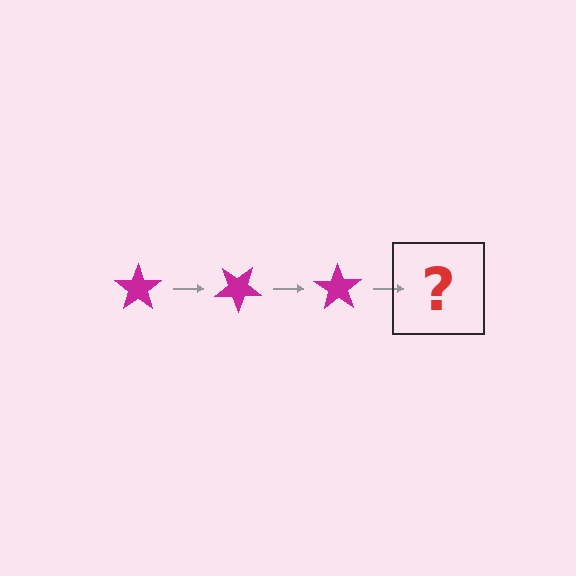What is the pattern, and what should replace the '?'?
The pattern is that the star rotates 35 degrees each step. The '?' should be a magenta star rotated 105 degrees.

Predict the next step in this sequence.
The next step is a magenta star rotated 105 degrees.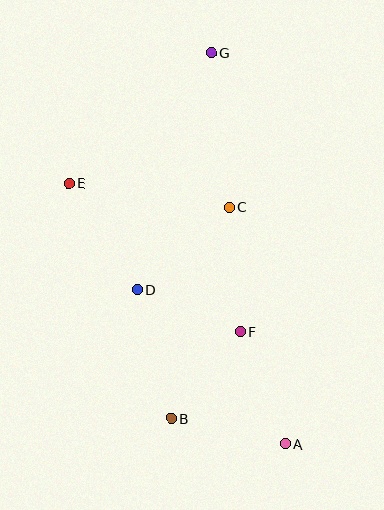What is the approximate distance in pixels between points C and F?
The distance between C and F is approximately 125 pixels.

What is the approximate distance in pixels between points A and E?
The distance between A and E is approximately 339 pixels.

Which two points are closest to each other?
Points B and F are closest to each other.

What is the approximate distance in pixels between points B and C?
The distance between B and C is approximately 219 pixels.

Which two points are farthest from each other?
Points A and G are farthest from each other.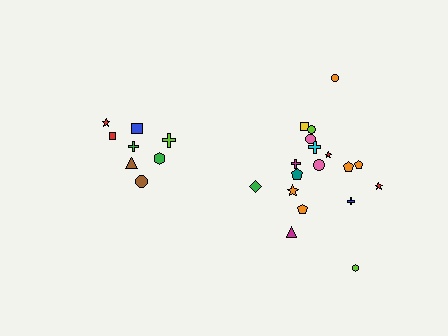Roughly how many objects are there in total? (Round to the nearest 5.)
Roughly 25 objects in total.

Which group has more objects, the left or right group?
The right group.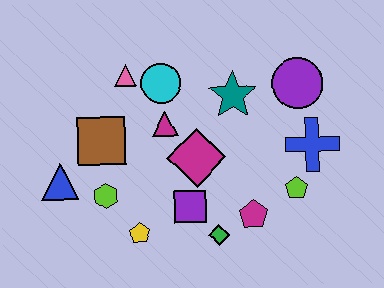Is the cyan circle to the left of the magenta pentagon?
Yes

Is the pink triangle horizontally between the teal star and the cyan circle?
No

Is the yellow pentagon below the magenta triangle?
Yes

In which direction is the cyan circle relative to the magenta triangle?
The cyan circle is above the magenta triangle.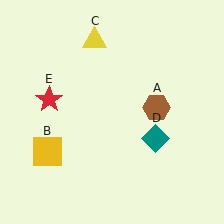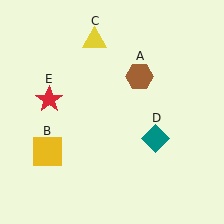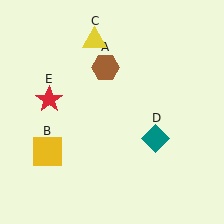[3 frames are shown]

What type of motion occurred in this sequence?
The brown hexagon (object A) rotated counterclockwise around the center of the scene.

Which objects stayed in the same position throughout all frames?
Yellow square (object B) and yellow triangle (object C) and teal diamond (object D) and red star (object E) remained stationary.